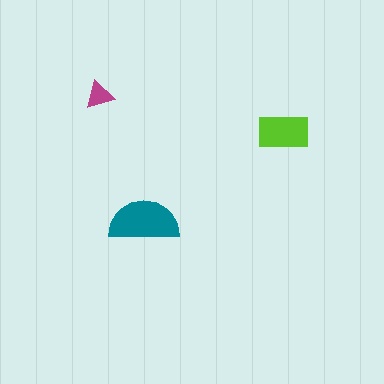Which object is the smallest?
The magenta triangle.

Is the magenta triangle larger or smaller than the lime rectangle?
Smaller.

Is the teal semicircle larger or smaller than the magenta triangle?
Larger.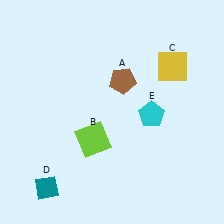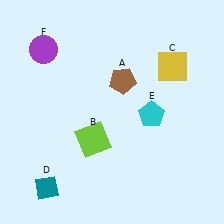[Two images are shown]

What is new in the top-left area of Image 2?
A purple circle (F) was added in the top-left area of Image 2.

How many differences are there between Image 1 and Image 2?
There is 1 difference between the two images.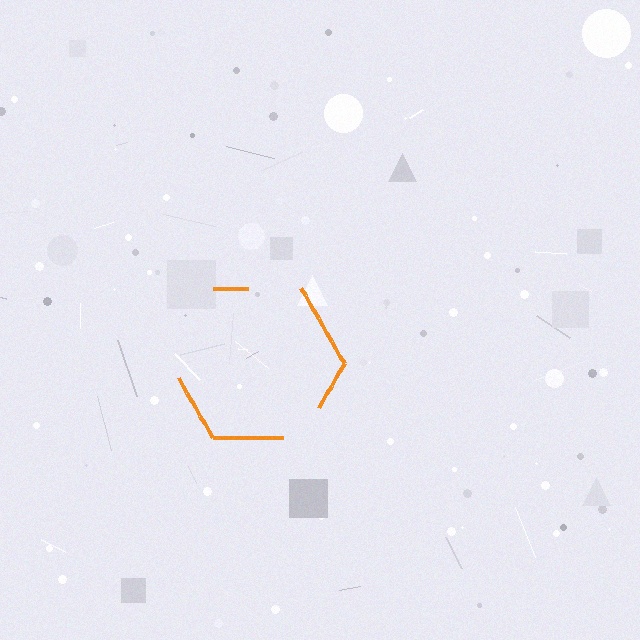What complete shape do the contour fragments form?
The contour fragments form a hexagon.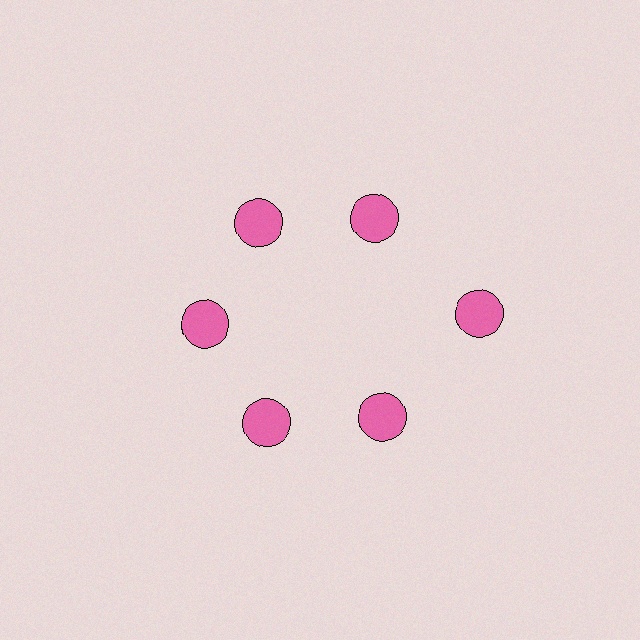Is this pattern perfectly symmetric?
No. The 6 pink circles are arranged in a ring, but one element near the 3 o'clock position is pushed outward from the center, breaking the 6-fold rotational symmetry.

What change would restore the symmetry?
The symmetry would be restored by moving it inward, back onto the ring so that all 6 circles sit at equal angles and equal distance from the center.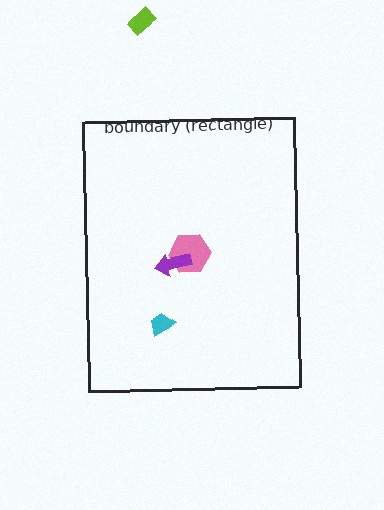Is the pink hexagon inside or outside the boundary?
Inside.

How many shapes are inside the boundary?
3 inside, 1 outside.